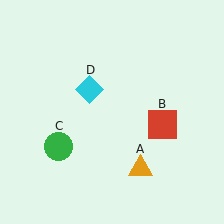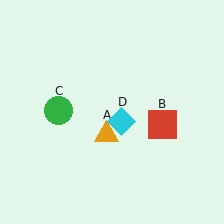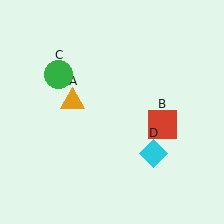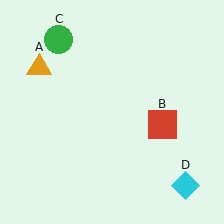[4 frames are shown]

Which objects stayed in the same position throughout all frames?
Red square (object B) remained stationary.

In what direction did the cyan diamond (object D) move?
The cyan diamond (object D) moved down and to the right.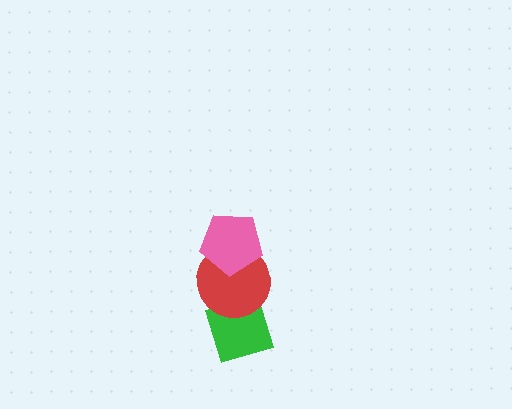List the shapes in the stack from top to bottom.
From top to bottom: the pink pentagon, the red circle, the green diamond.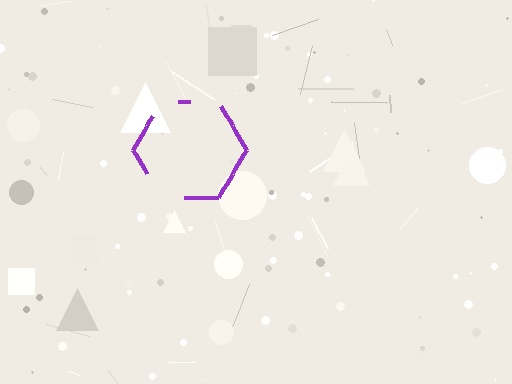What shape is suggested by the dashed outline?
The dashed outline suggests a hexagon.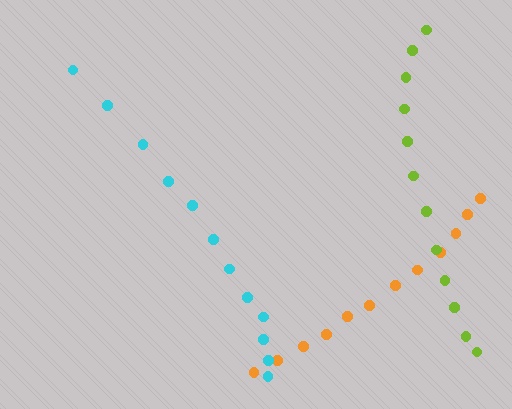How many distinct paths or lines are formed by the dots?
There are 3 distinct paths.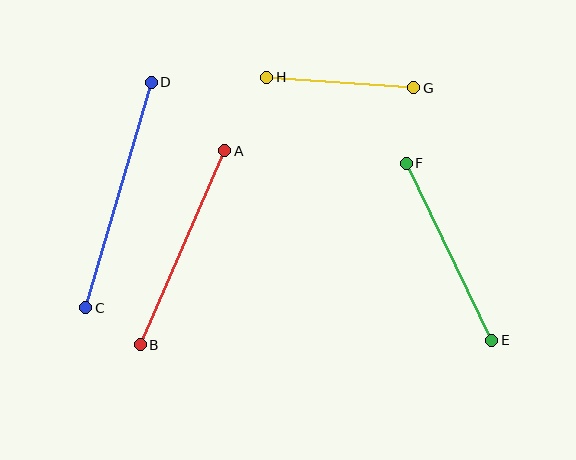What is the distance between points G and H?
The distance is approximately 147 pixels.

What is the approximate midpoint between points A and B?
The midpoint is at approximately (183, 248) pixels.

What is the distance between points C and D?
The distance is approximately 235 pixels.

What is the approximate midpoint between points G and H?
The midpoint is at approximately (340, 82) pixels.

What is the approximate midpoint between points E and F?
The midpoint is at approximately (449, 252) pixels.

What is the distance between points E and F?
The distance is approximately 197 pixels.